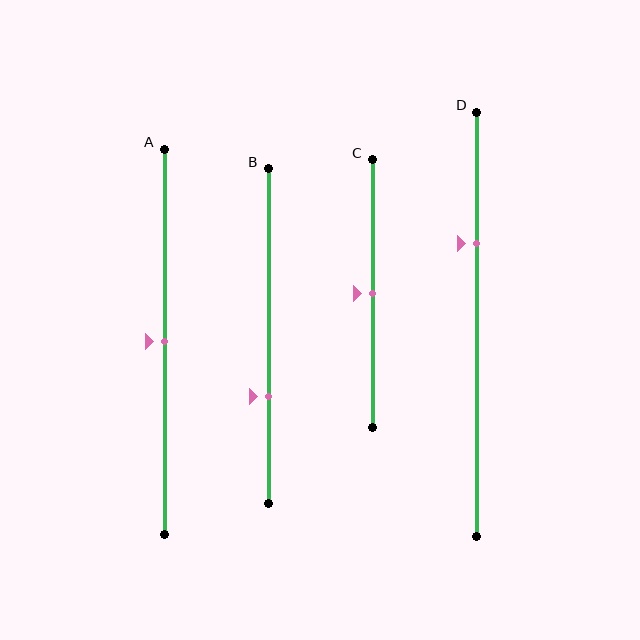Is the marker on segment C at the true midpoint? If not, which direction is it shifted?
Yes, the marker on segment C is at the true midpoint.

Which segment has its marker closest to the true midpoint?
Segment A has its marker closest to the true midpoint.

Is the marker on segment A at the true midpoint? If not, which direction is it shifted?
Yes, the marker on segment A is at the true midpoint.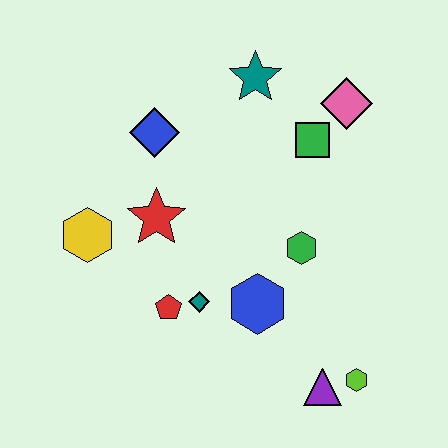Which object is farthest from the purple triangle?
The teal star is farthest from the purple triangle.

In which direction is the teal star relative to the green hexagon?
The teal star is above the green hexagon.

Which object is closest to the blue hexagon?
The teal diamond is closest to the blue hexagon.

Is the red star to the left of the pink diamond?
Yes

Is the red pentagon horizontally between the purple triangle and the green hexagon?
No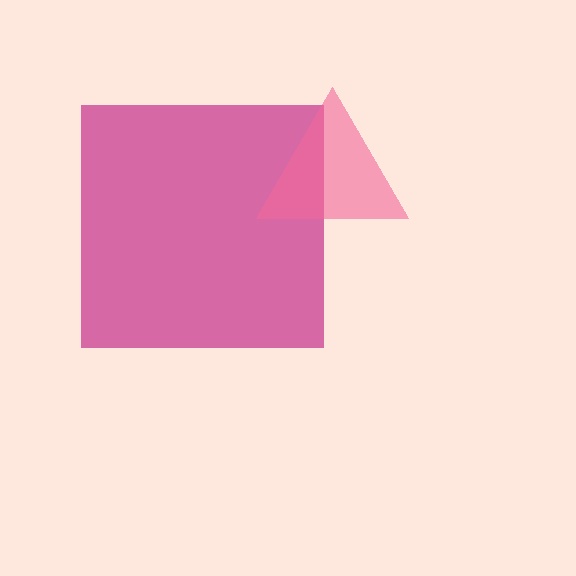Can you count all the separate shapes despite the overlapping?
Yes, there are 2 separate shapes.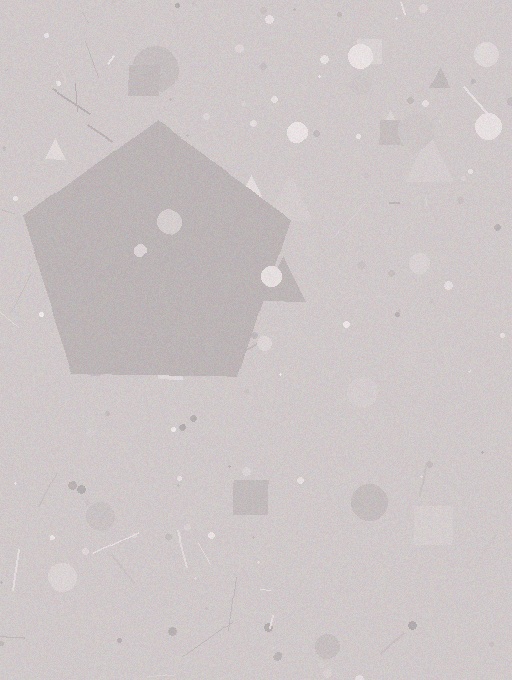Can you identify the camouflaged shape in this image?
The camouflaged shape is a pentagon.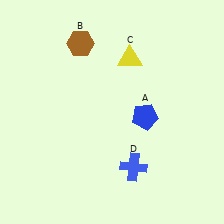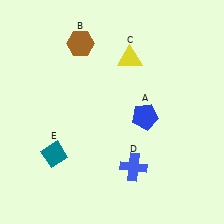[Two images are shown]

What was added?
A teal diamond (E) was added in Image 2.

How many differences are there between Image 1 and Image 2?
There is 1 difference between the two images.